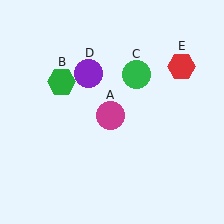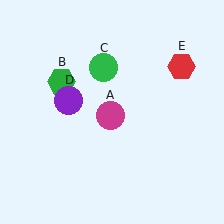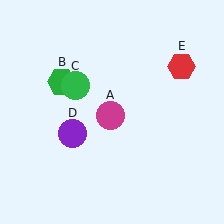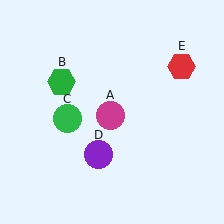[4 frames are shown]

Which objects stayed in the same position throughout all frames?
Magenta circle (object A) and green hexagon (object B) and red hexagon (object E) remained stationary.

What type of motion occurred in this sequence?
The green circle (object C), purple circle (object D) rotated counterclockwise around the center of the scene.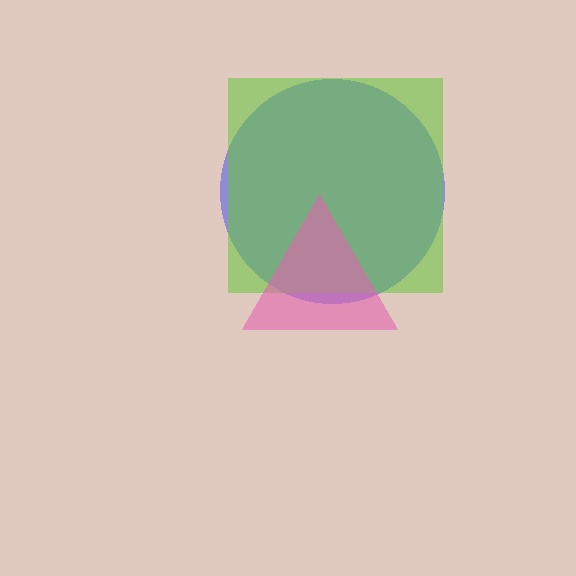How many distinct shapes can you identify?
There are 3 distinct shapes: a blue circle, a lime square, a pink triangle.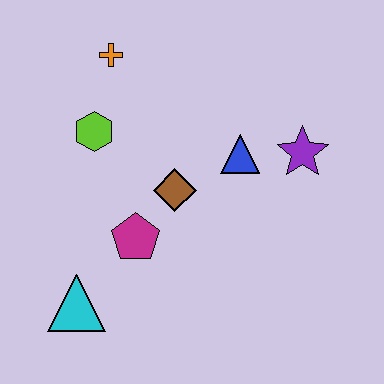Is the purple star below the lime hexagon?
Yes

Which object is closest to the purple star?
The blue triangle is closest to the purple star.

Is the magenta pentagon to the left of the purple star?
Yes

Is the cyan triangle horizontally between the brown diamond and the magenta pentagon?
No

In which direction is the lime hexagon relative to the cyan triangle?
The lime hexagon is above the cyan triangle.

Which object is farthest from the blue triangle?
The cyan triangle is farthest from the blue triangle.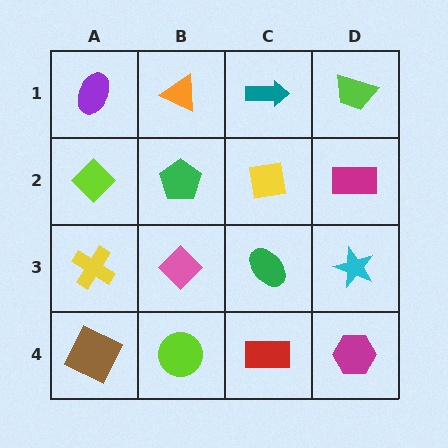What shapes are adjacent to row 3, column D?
A magenta rectangle (row 2, column D), a magenta hexagon (row 4, column D), a green ellipse (row 3, column C).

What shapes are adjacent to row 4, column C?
A green ellipse (row 3, column C), a lime circle (row 4, column B), a magenta hexagon (row 4, column D).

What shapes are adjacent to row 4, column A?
A yellow cross (row 3, column A), a lime circle (row 4, column B).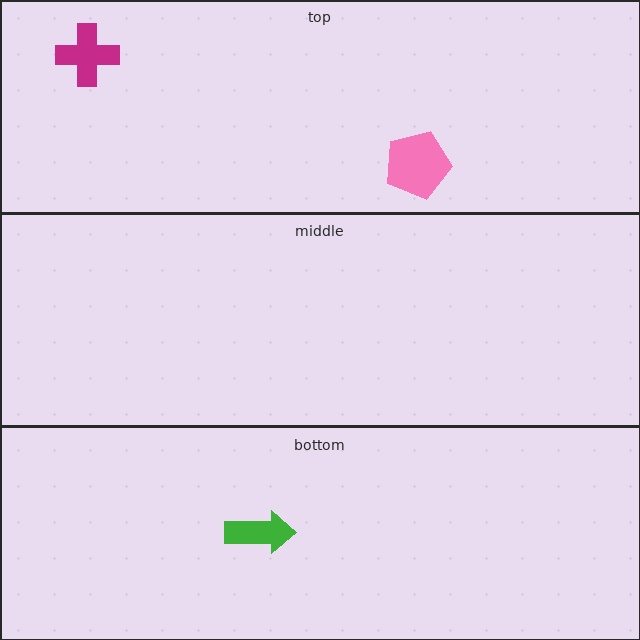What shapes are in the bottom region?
The green arrow.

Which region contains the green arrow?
The bottom region.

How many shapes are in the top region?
2.